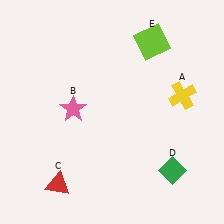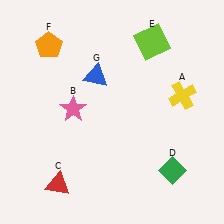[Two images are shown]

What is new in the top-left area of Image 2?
An orange pentagon (F) was added in the top-left area of Image 2.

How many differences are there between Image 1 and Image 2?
There are 2 differences between the two images.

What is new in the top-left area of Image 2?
A blue triangle (G) was added in the top-left area of Image 2.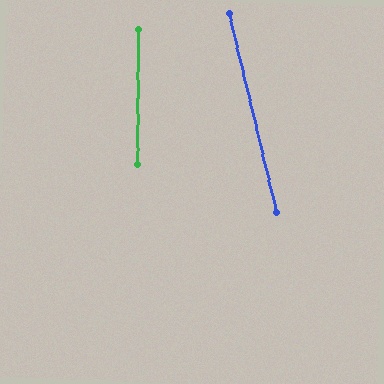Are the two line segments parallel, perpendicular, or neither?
Neither parallel nor perpendicular — they differ by about 14°.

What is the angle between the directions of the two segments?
Approximately 14 degrees.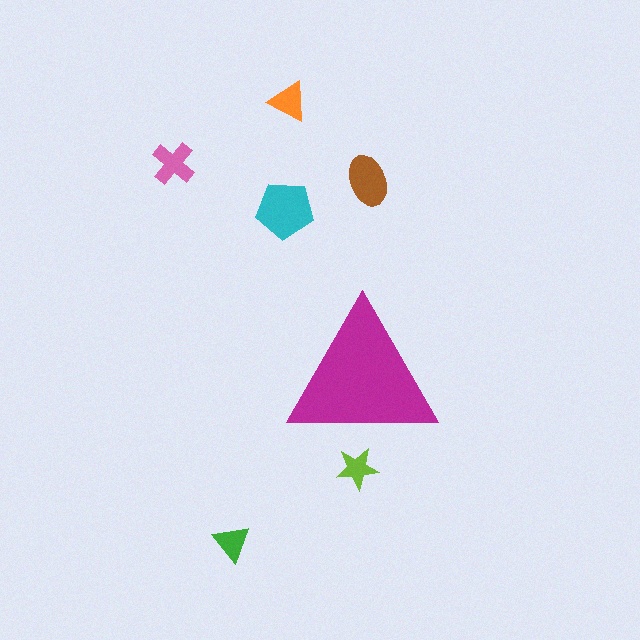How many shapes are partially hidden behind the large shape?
1 shape is partially hidden.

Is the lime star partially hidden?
Yes, the lime star is partially hidden behind the magenta triangle.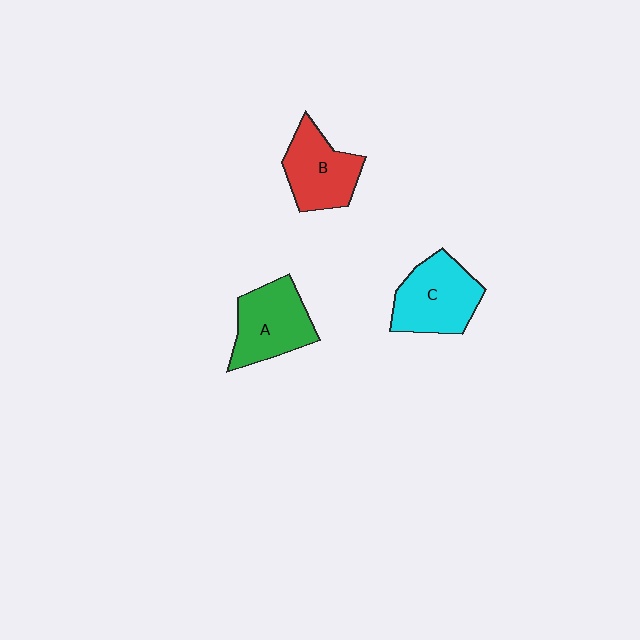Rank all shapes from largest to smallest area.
From largest to smallest: C (cyan), A (green), B (red).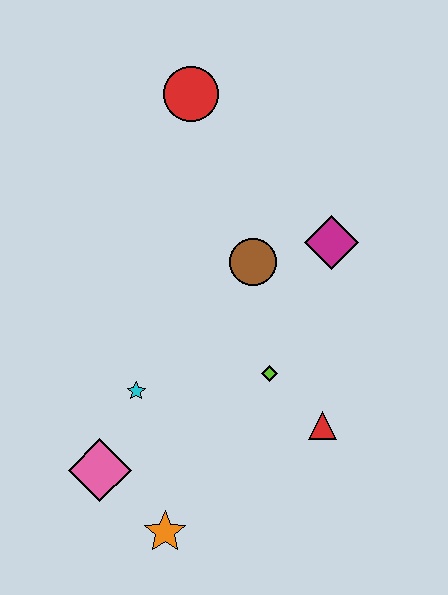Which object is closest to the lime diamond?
The red triangle is closest to the lime diamond.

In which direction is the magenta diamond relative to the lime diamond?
The magenta diamond is above the lime diamond.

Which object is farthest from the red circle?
The orange star is farthest from the red circle.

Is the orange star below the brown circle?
Yes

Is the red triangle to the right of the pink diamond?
Yes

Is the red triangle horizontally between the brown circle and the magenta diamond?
Yes